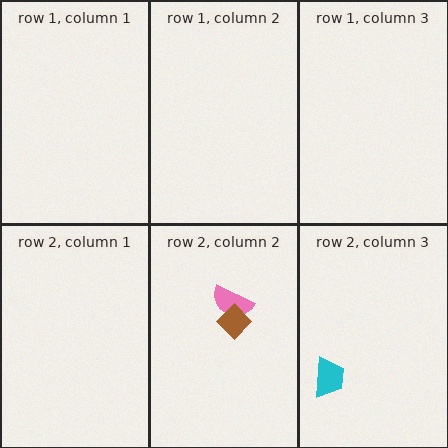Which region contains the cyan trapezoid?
The row 2, column 3 region.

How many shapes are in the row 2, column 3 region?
1.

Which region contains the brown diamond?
The row 2, column 2 region.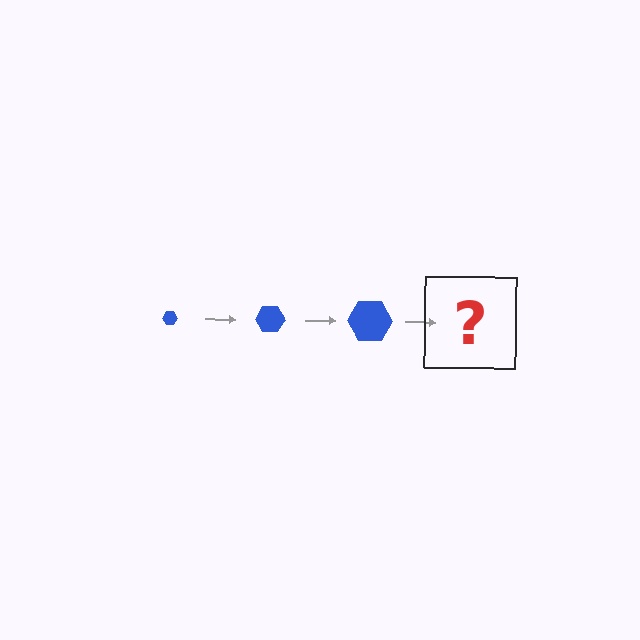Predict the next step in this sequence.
The next step is a blue hexagon, larger than the previous one.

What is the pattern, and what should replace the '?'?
The pattern is that the hexagon gets progressively larger each step. The '?' should be a blue hexagon, larger than the previous one.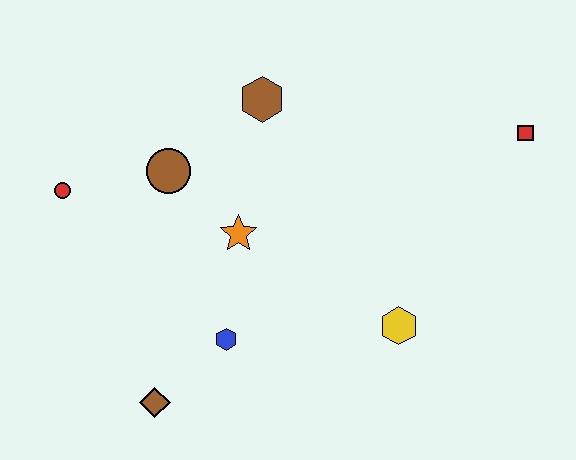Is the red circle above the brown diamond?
Yes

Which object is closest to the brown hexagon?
The brown circle is closest to the brown hexagon.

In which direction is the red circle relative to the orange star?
The red circle is to the left of the orange star.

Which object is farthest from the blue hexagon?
The red square is farthest from the blue hexagon.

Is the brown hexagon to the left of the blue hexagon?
No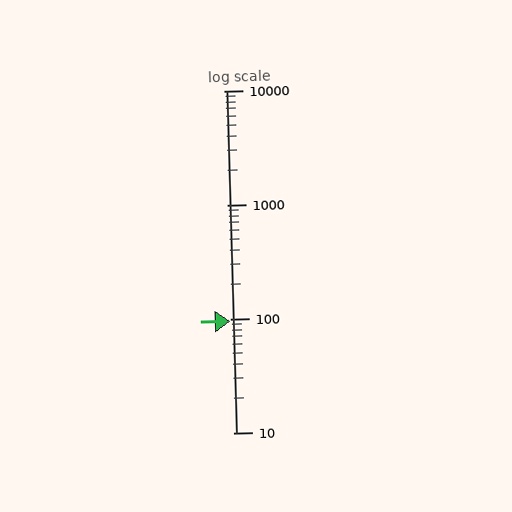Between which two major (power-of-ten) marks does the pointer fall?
The pointer is between 10 and 100.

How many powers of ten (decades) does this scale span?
The scale spans 3 decades, from 10 to 10000.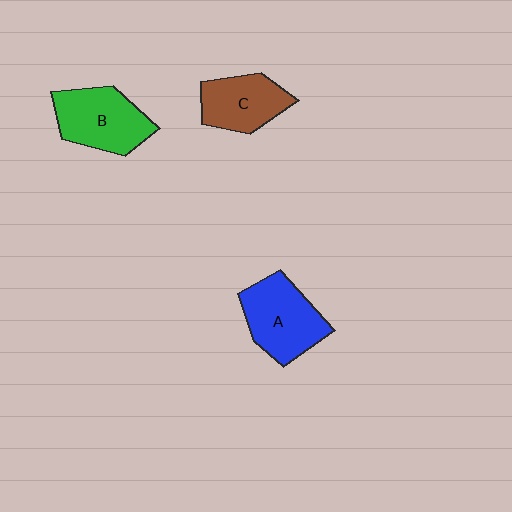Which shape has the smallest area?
Shape C (brown).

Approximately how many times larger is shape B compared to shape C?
Approximately 1.2 times.